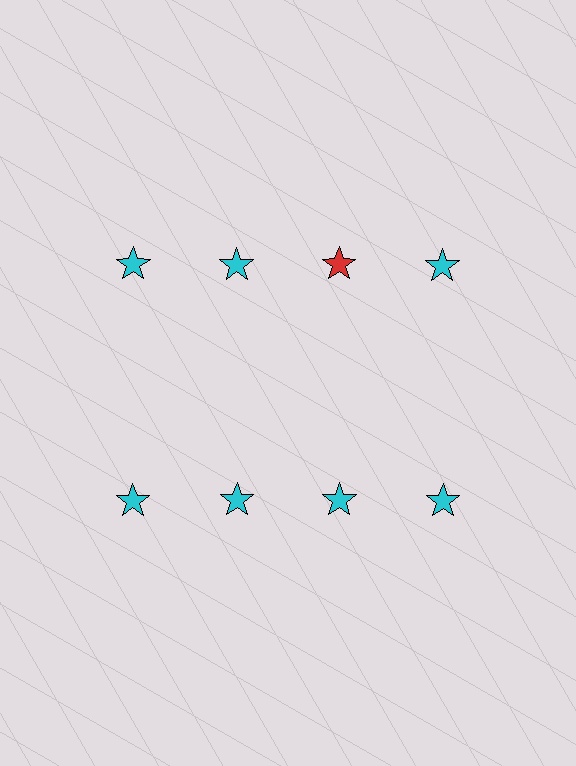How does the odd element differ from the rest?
It has a different color: red instead of cyan.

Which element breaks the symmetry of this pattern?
The red star in the top row, center column breaks the symmetry. All other shapes are cyan stars.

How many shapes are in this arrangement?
There are 8 shapes arranged in a grid pattern.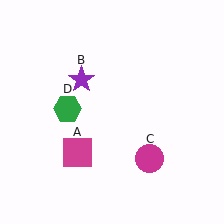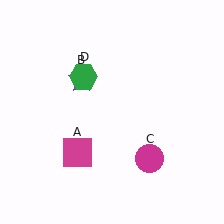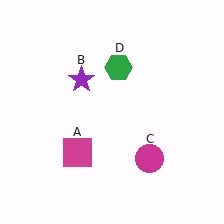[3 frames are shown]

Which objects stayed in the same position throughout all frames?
Magenta square (object A) and purple star (object B) and magenta circle (object C) remained stationary.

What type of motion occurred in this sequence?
The green hexagon (object D) rotated clockwise around the center of the scene.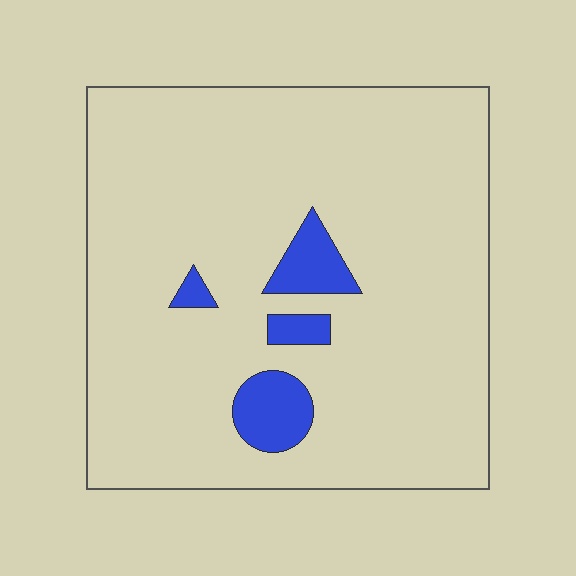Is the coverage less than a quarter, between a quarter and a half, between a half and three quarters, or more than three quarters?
Less than a quarter.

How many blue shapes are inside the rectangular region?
4.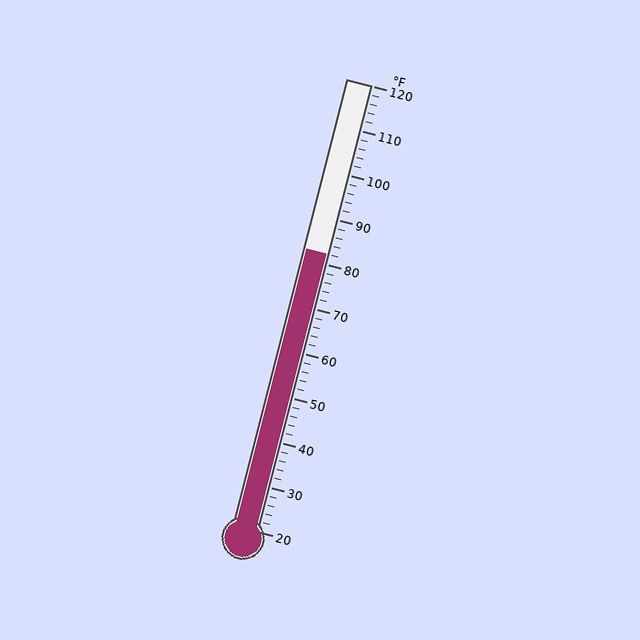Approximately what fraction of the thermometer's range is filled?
The thermometer is filled to approximately 60% of its range.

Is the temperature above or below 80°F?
The temperature is above 80°F.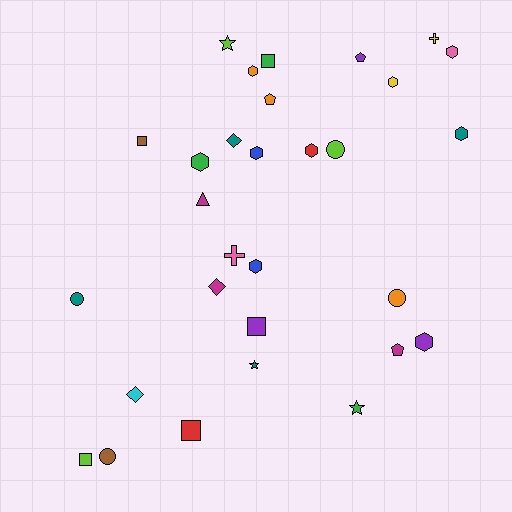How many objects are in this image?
There are 30 objects.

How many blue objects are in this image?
There are 2 blue objects.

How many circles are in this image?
There are 4 circles.